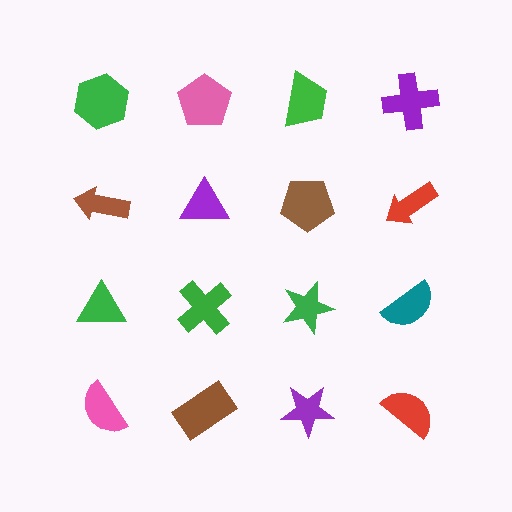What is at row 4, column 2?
A brown rectangle.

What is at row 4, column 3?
A purple star.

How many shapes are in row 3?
4 shapes.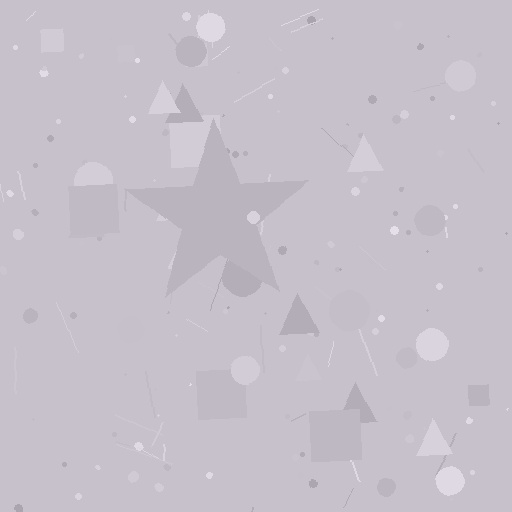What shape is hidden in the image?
A star is hidden in the image.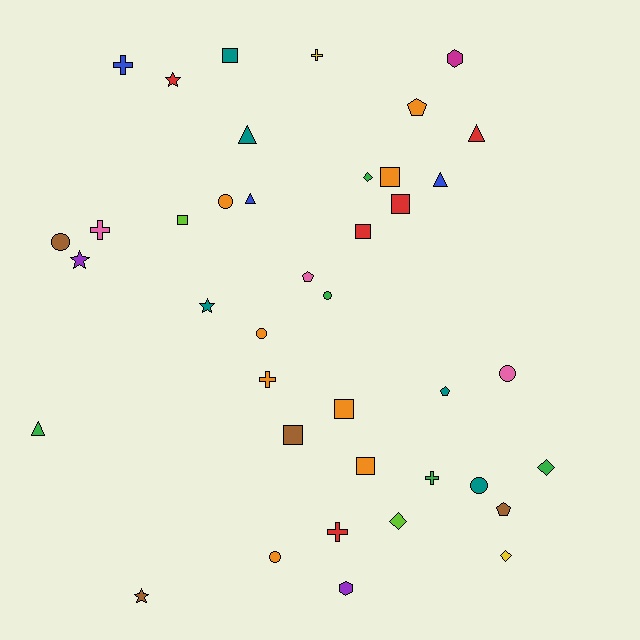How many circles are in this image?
There are 7 circles.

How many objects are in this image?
There are 40 objects.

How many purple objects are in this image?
There are 2 purple objects.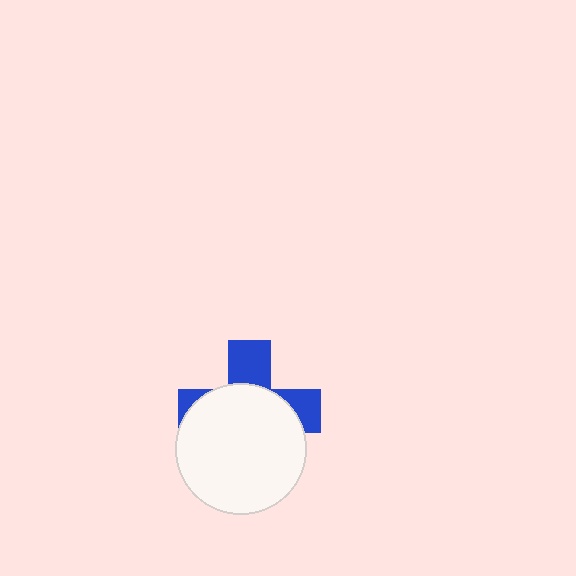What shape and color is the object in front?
The object in front is a white circle.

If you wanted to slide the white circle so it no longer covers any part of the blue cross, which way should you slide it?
Slide it down — that is the most direct way to separate the two shapes.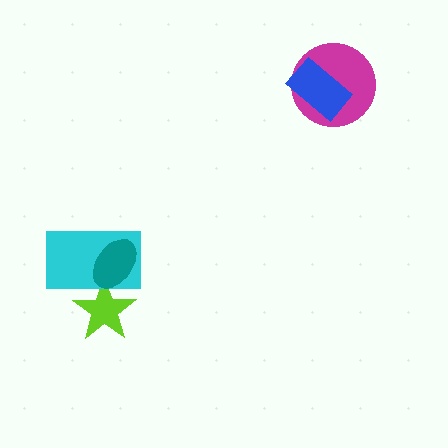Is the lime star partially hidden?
Yes, it is partially covered by another shape.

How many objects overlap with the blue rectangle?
1 object overlaps with the blue rectangle.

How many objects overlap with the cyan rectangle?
2 objects overlap with the cyan rectangle.